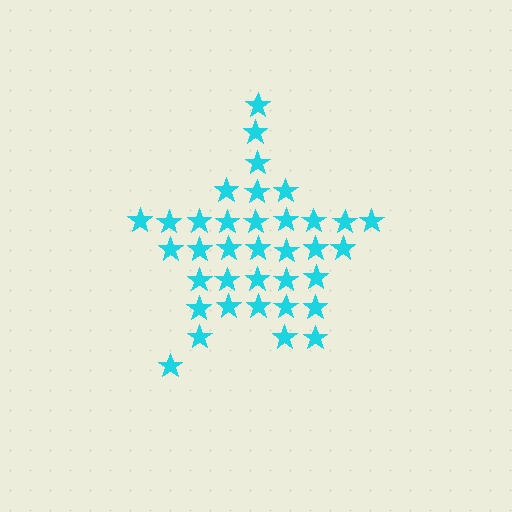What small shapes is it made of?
It is made of small stars.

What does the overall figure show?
The overall figure shows a star.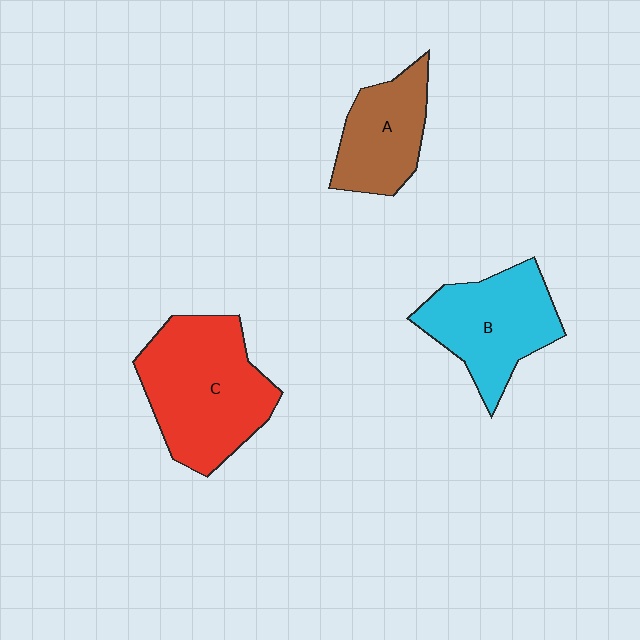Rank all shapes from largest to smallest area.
From largest to smallest: C (red), B (cyan), A (brown).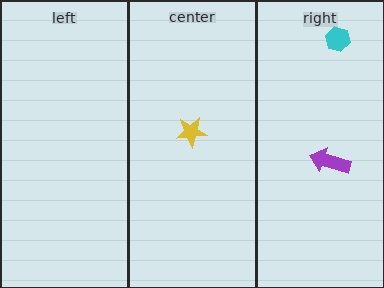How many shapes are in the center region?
1.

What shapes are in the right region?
The cyan hexagon, the purple arrow.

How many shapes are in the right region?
2.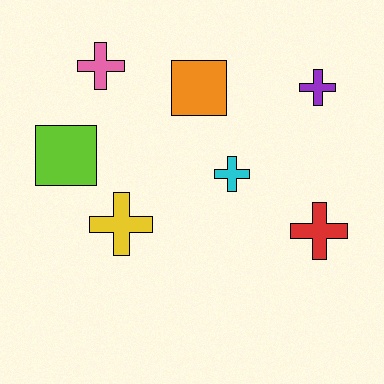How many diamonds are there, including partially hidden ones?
There are no diamonds.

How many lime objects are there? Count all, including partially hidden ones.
There is 1 lime object.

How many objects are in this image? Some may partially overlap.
There are 7 objects.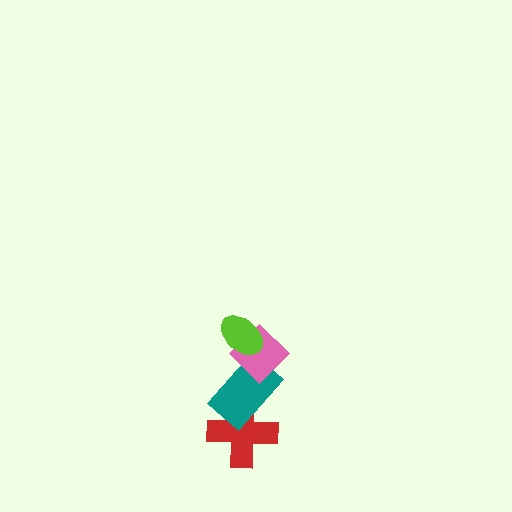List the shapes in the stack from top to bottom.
From top to bottom: the lime ellipse, the pink diamond, the teal rectangle, the red cross.